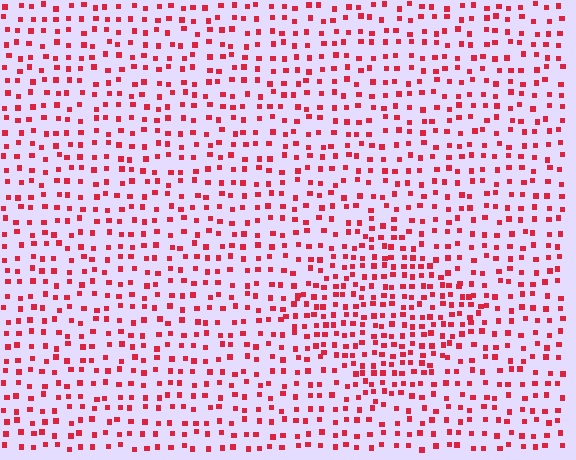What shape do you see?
I see a diamond.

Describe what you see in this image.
The image contains small red elements arranged at two different densities. A diamond-shaped region is visible where the elements are more densely packed than the surrounding area.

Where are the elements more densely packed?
The elements are more densely packed inside the diamond boundary.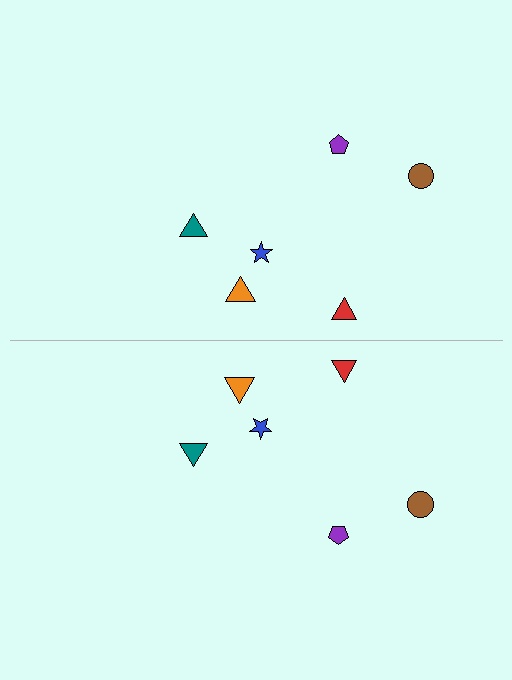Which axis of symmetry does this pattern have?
The pattern has a horizontal axis of symmetry running through the center of the image.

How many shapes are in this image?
There are 12 shapes in this image.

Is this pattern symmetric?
Yes, this pattern has bilateral (reflection) symmetry.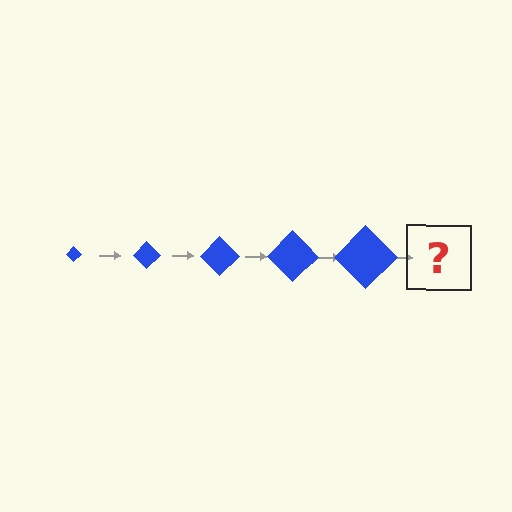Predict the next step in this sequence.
The next step is a blue diamond, larger than the previous one.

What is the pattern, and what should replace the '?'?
The pattern is that the diamond gets progressively larger each step. The '?' should be a blue diamond, larger than the previous one.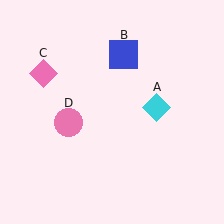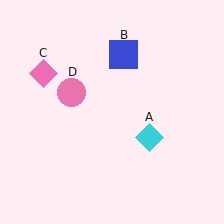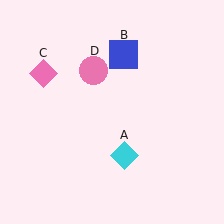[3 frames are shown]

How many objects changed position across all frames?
2 objects changed position: cyan diamond (object A), pink circle (object D).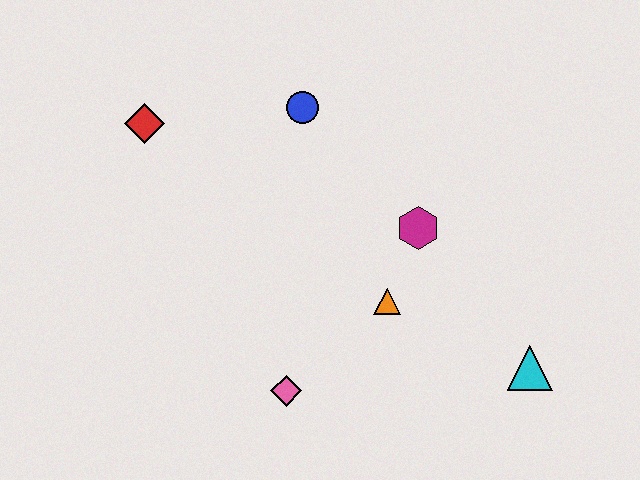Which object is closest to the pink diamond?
The orange triangle is closest to the pink diamond.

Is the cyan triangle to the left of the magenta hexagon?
No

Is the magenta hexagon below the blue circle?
Yes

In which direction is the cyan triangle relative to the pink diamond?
The cyan triangle is to the right of the pink diamond.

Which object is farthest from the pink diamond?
The red diamond is farthest from the pink diamond.